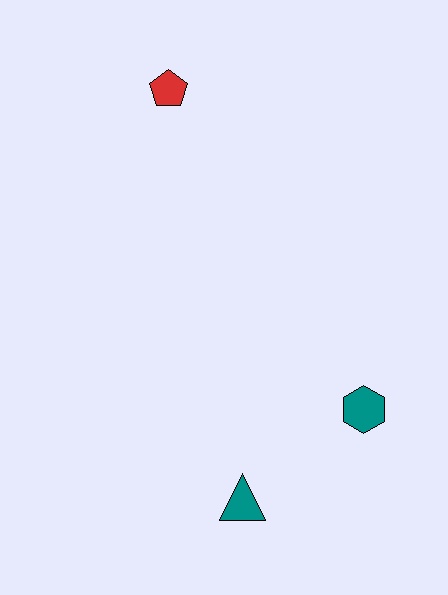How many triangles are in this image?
There is 1 triangle.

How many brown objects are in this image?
There are no brown objects.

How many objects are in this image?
There are 3 objects.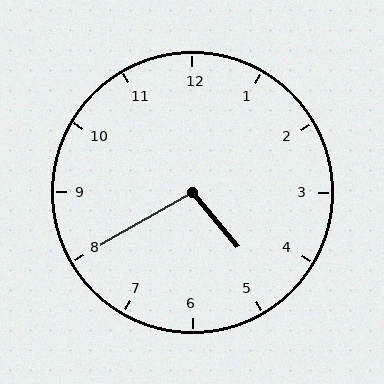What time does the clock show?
4:40.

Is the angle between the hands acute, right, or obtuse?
It is obtuse.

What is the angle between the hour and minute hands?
Approximately 100 degrees.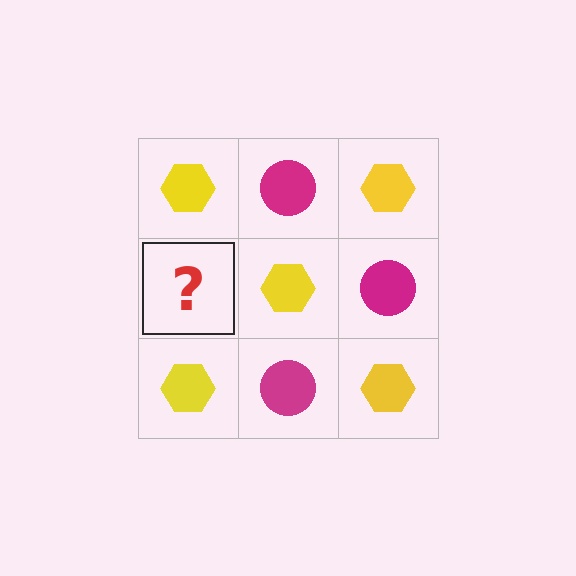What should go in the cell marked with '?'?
The missing cell should contain a magenta circle.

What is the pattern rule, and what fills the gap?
The rule is that it alternates yellow hexagon and magenta circle in a checkerboard pattern. The gap should be filled with a magenta circle.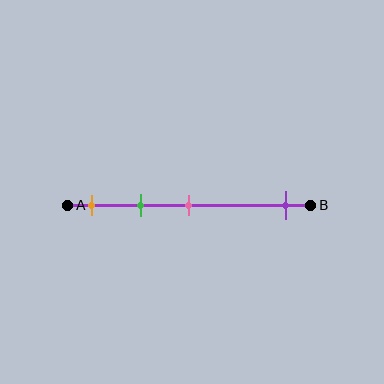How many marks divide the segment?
There are 4 marks dividing the segment.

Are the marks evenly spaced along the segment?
No, the marks are not evenly spaced.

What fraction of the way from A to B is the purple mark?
The purple mark is approximately 90% (0.9) of the way from A to B.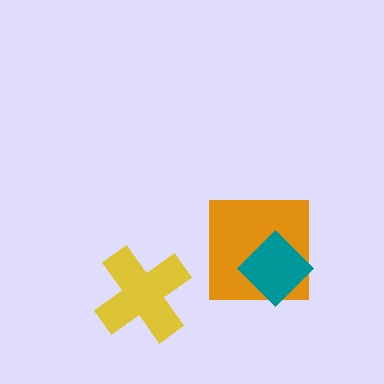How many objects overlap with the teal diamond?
1 object overlaps with the teal diamond.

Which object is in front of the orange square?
The teal diamond is in front of the orange square.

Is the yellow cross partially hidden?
No, no other shape covers it.